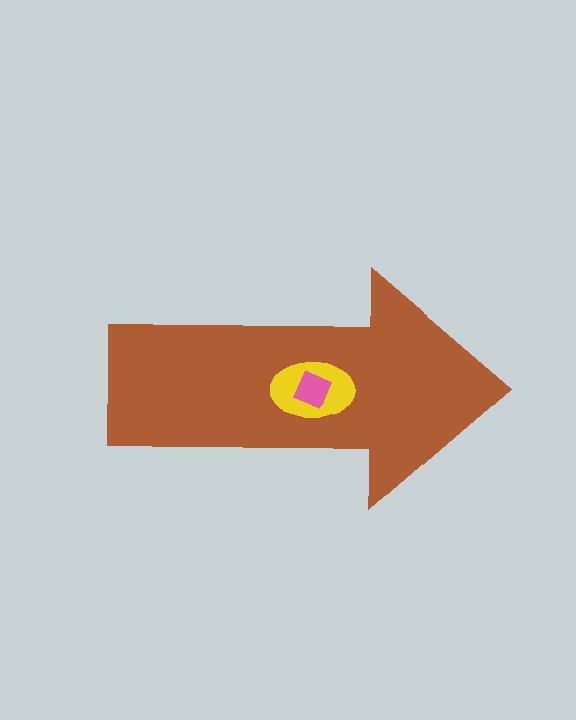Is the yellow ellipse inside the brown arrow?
Yes.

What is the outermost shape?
The brown arrow.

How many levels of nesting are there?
3.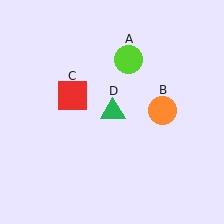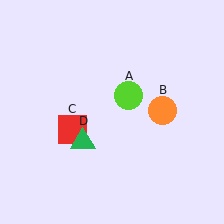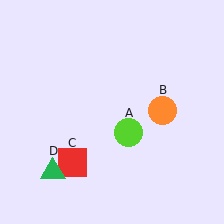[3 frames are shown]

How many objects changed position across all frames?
3 objects changed position: lime circle (object A), red square (object C), green triangle (object D).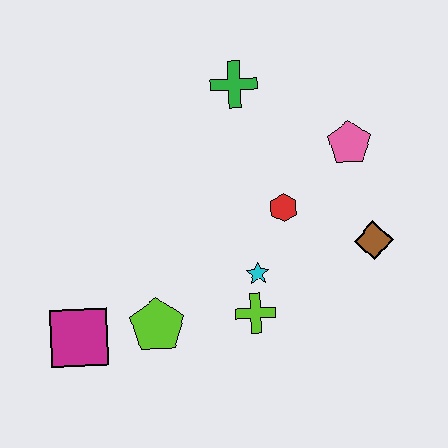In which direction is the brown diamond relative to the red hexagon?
The brown diamond is to the right of the red hexagon.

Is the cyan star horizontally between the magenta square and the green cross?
No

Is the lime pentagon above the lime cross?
No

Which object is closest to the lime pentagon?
The magenta square is closest to the lime pentagon.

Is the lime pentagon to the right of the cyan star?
No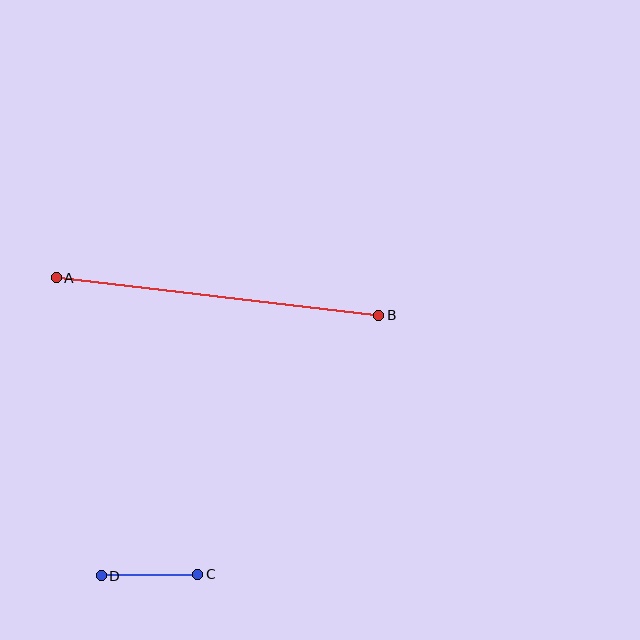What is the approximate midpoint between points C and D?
The midpoint is at approximately (149, 575) pixels.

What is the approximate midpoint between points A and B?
The midpoint is at approximately (217, 296) pixels.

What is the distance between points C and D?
The distance is approximately 97 pixels.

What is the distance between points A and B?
The distance is approximately 324 pixels.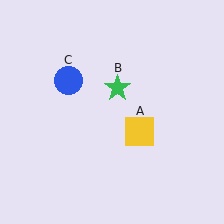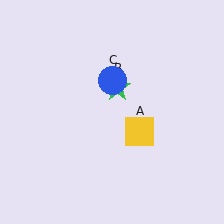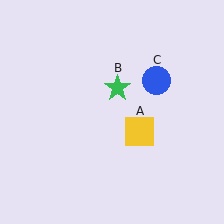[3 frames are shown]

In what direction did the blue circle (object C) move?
The blue circle (object C) moved right.